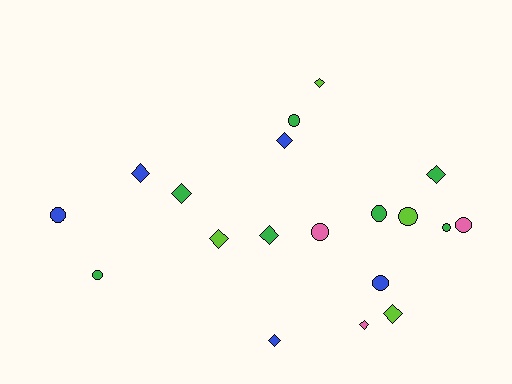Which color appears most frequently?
Green, with 7 objects.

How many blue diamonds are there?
There are 3 blue diamonds.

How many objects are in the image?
There are 19 objects.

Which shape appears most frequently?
Diamond, with 10 objects.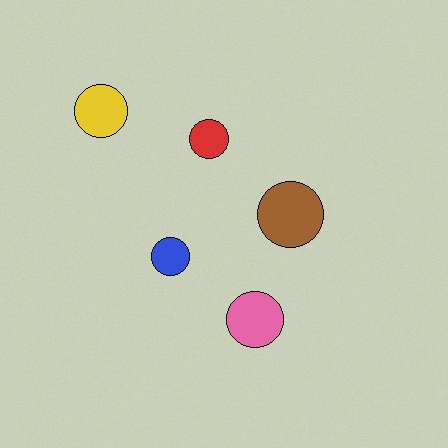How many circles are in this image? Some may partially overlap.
There are 5 circles.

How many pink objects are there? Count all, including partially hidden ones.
There is 1 pink object.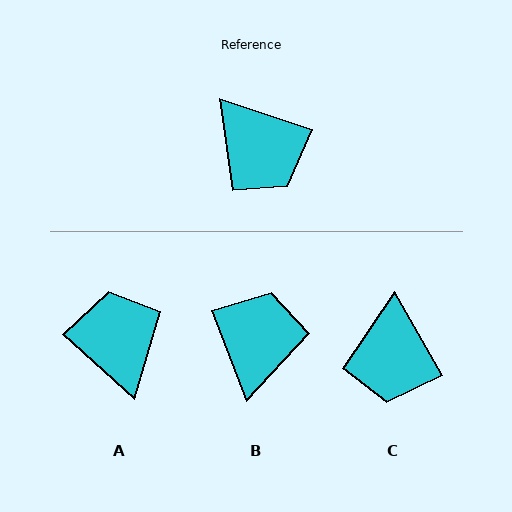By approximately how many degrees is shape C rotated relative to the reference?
Approximately 42 degrees clockwise.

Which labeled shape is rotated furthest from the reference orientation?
A, about 156 degrees away.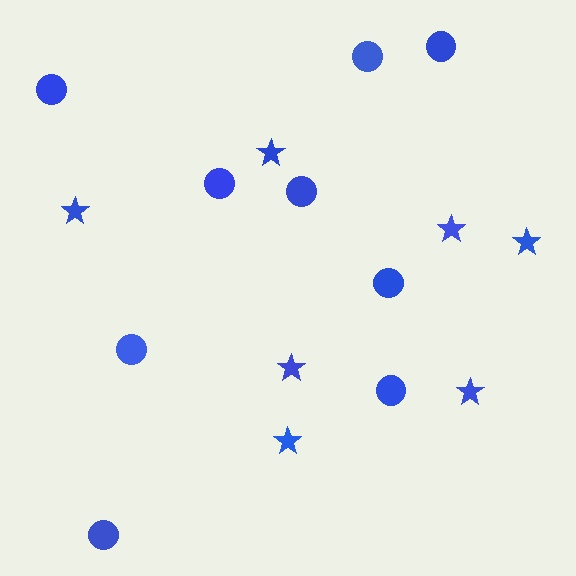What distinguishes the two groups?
There are 2 groups: one group of circles (9) and one group of stars (7).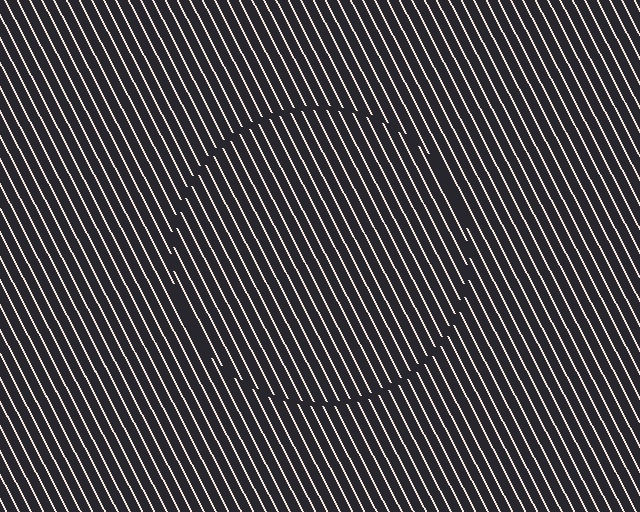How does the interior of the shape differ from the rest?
The interior of the shape contains the same grating, shifted by half a period — the contour is defined by the phase discontinuity where line-ends from the inner and outer gratings abut.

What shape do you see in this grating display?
An illusory circle. The interior of the shape contains the same grating, shifted by half a period — the contour is defined by the phase discontinuity where line-ends from the inner and outer gratings abut.